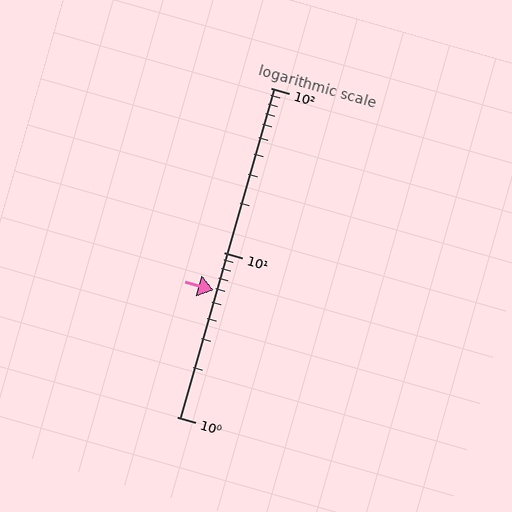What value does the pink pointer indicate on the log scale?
The pointer indicates approximately 5.9.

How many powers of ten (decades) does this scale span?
The scale spans 2 decades, from 1 to 100.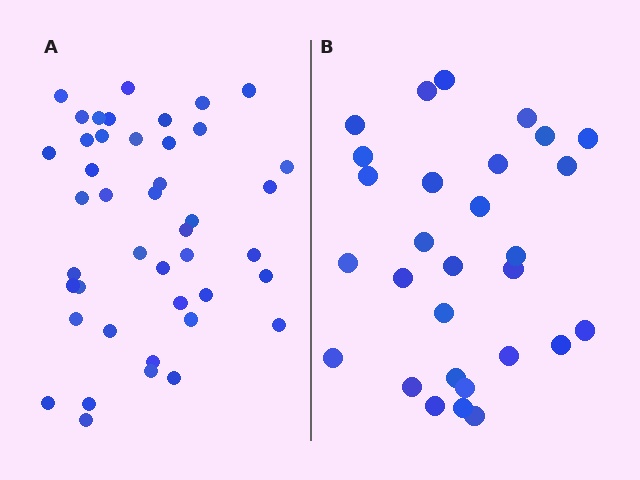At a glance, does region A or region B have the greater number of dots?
Region A (the left region) has more dots.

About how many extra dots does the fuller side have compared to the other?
Region A has approximately 15 more dots than region B.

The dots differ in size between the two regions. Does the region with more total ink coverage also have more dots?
No. Region B has more total ink coverage because its dots are larger, but region A actually contains more individual dots. Total area can be misleading — the number of items is what matters here.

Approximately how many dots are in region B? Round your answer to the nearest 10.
About 30 dots. (The exact count is 29, which rounds to 30.)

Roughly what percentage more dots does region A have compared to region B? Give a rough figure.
About 50% more.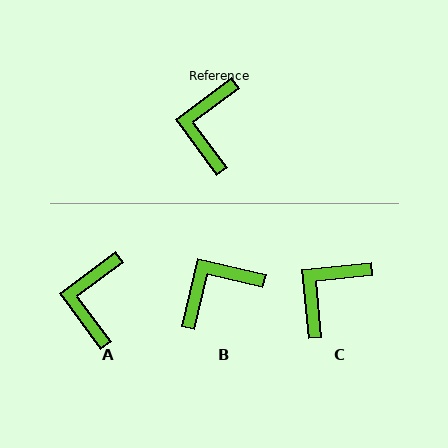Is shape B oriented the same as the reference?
No, it is off by about 50 degrees.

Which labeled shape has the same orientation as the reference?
A.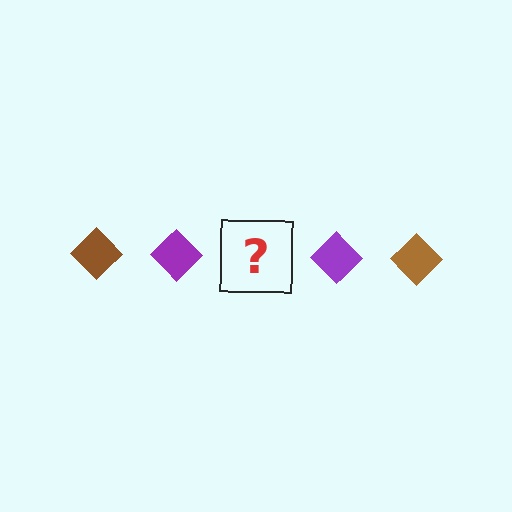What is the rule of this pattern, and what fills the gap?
The rule is that the pattern cycles through brown, purple diamonds. The gap should be filled with a brown diamond.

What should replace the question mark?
The question mark should be replaced with a brown diamond.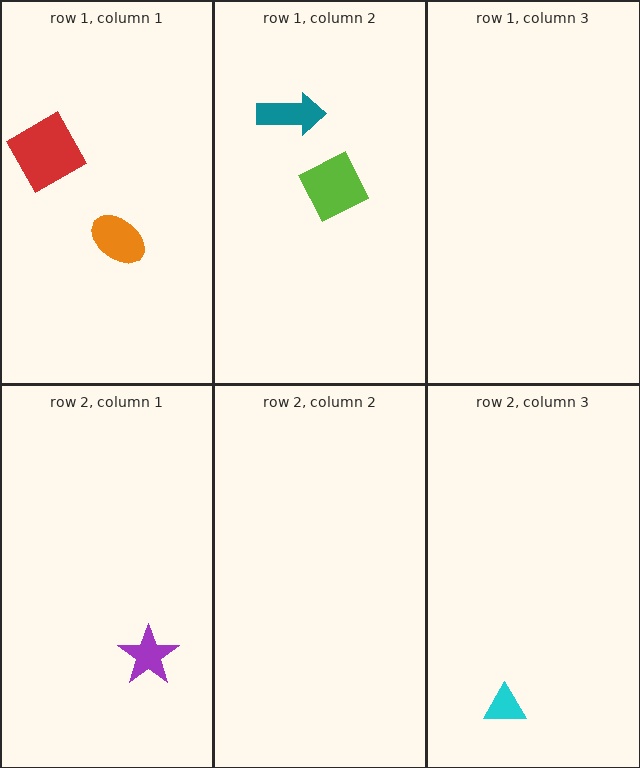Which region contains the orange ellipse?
The row 1, column 1 region.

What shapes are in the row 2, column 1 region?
The purple star.